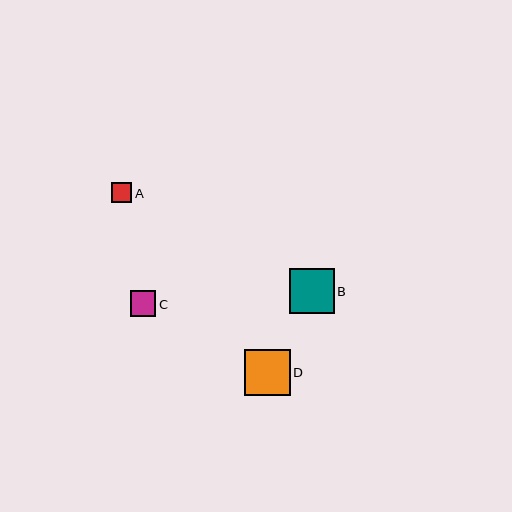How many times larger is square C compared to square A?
Square C is approximately 1.3 times the size of square A.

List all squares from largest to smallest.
From largest to smallest: D, B, C, A.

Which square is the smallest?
Square A is the smallest with a size of approximately 20 pixels.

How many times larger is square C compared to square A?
Square C is approximately 1.3 times the size of square A.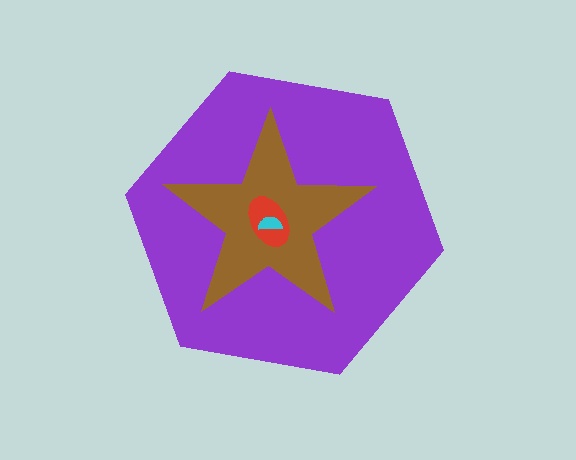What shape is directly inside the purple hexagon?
The brown star.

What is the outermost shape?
The purple hexagon.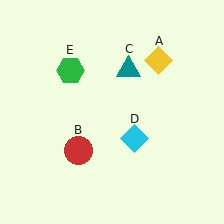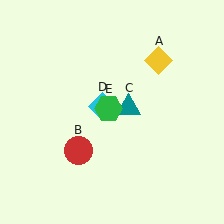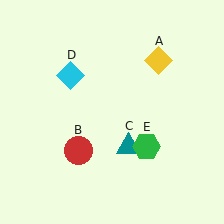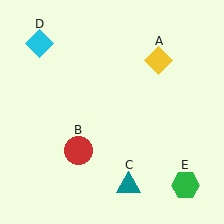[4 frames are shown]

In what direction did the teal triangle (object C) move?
The teal triangle (object C) moved down.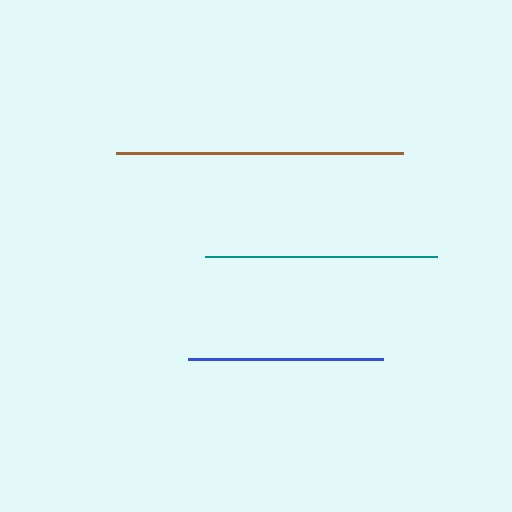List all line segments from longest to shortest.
From longest to shortest: brown, teal, blue.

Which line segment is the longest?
The brown line is the longest at approximately 286 pixels.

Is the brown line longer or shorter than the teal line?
The brown line is longer than the teal line.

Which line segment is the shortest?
The blue line is the shortest at approximately 195 pixels.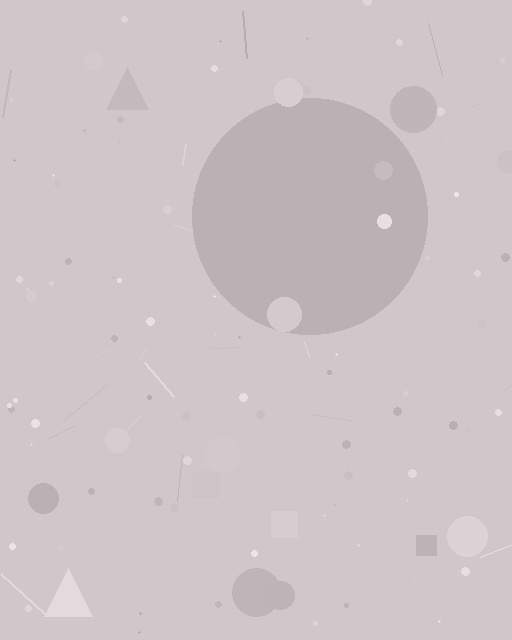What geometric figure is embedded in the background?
A circle is embedded in the background.